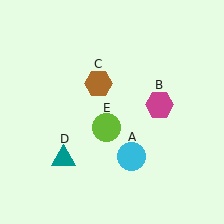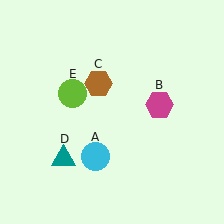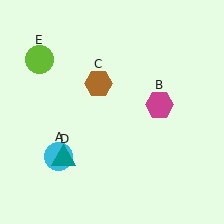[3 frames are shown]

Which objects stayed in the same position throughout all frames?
Magenta hexagon (object B) and brown hexagon (object C) and teal triangle (object D) remained stationary.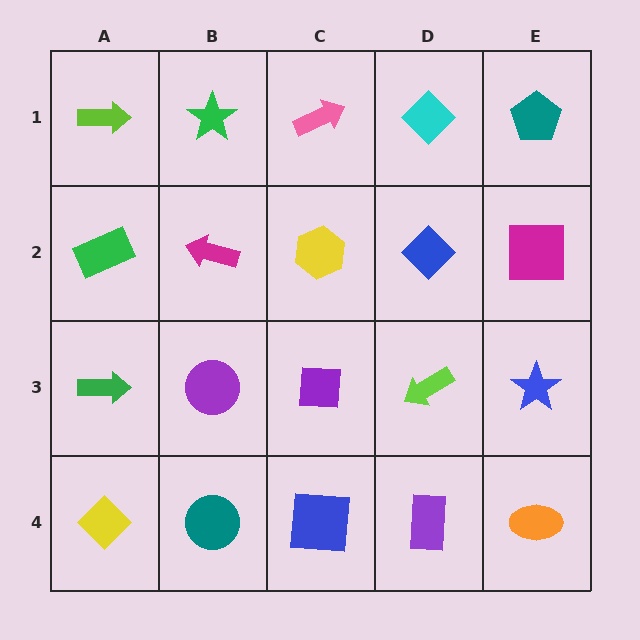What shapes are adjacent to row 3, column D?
A blue diamond (row 2, column D), a purple rectangle (row 4, column D), a purple square (row 3, column C), a blue star (row 3, column E).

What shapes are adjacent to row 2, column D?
A cyan diamond (row 1, column D), a lime arrow (row 3, column D), a yellow hexagon (row 2, column C), a magenta square (row 2, column E).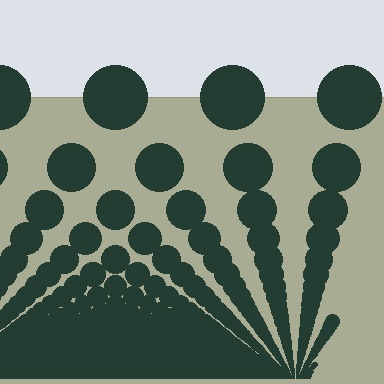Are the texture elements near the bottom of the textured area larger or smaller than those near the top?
Smaller. The gradient is inverted — elements near the bottom are smaller and denser.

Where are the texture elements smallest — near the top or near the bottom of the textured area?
Near the bottom.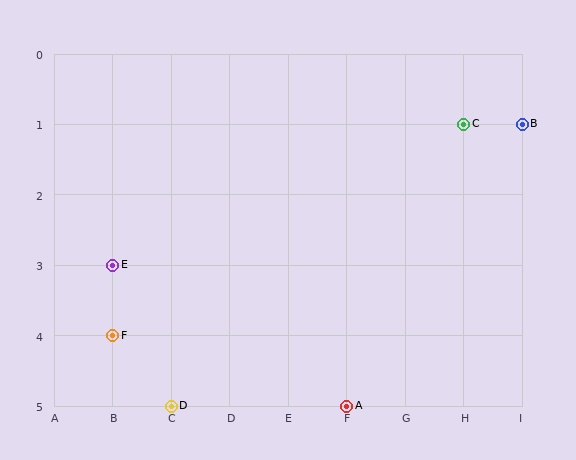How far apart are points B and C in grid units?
Points B and C are 1 column apart.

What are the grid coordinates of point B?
Point B is at grid coordinates (I, 1).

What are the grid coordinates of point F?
Point F is at grid coordinates (B, 4).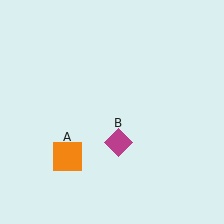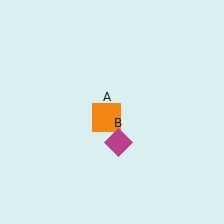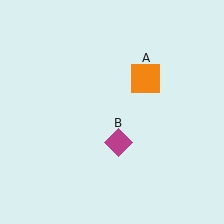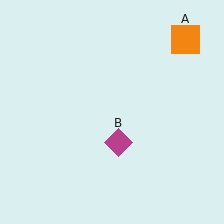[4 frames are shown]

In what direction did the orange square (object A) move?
The orange square (object A) moved up and to the right.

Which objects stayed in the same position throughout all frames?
Magenta diamond (object B) remained stationary.